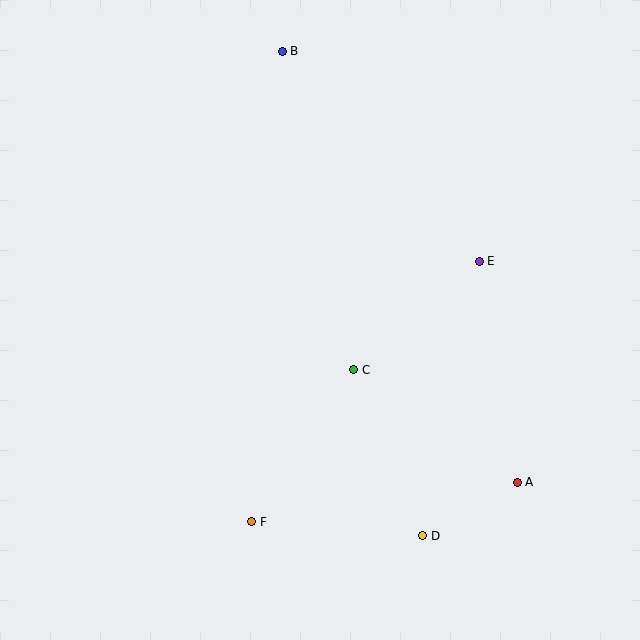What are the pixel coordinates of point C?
Point C is at (354, 370).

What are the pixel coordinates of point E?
Point E is at (479, 261).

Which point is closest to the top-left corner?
Point B is closest to the top-left corner.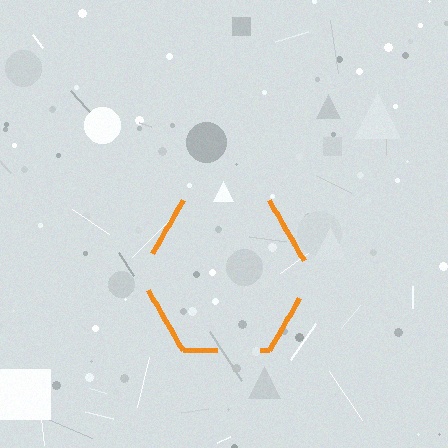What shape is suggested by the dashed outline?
The dashed outline suggests a hexagon.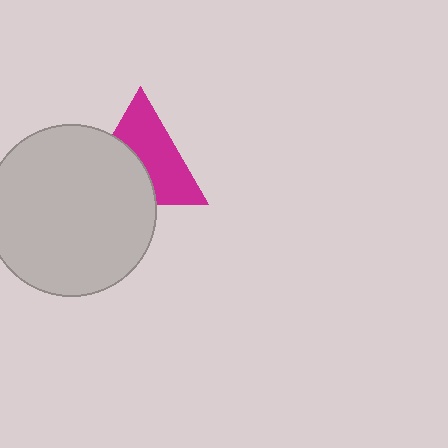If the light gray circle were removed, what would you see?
You would see the complete magenta triangle.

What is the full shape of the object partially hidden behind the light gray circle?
The partially hidden object is a magenta triangle.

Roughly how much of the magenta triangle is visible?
About half of it is visible (roughly 56%).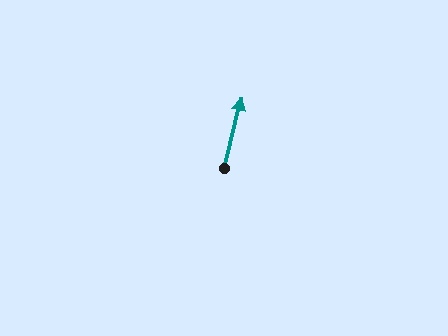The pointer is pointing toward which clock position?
Roughly 12 o'clock.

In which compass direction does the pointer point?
North.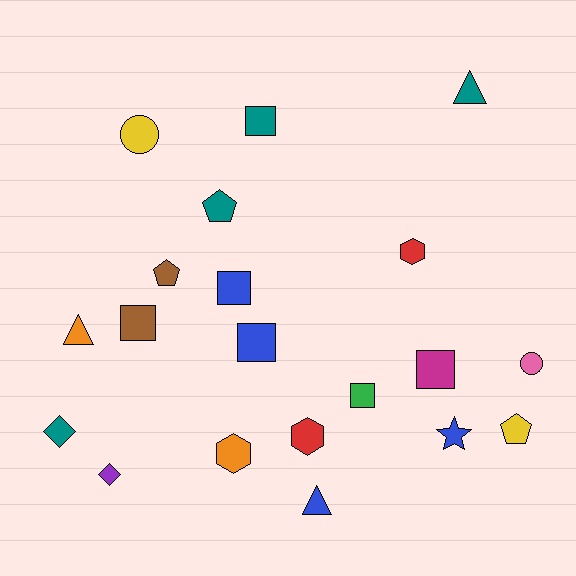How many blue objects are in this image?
There are 4 blue objects.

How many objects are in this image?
There are 20 objects.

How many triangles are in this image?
There are 3 triangles.